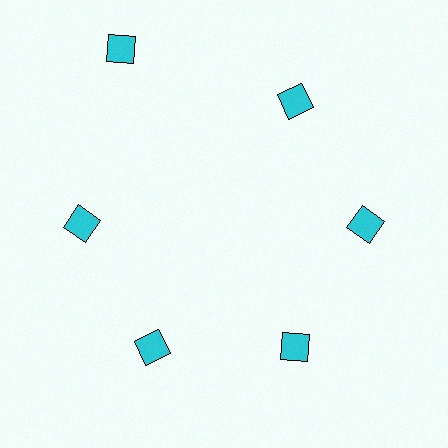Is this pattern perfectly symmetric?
No. The 6 cyan diamonds are arranged in a ring, but one element near the 11 o'clock position is pushed outward from the center, breaking the 6-fold rotational symmetry.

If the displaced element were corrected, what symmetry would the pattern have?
It would have 6-fold rotational symmetry — the pattern would map onto itself every 60 degrees.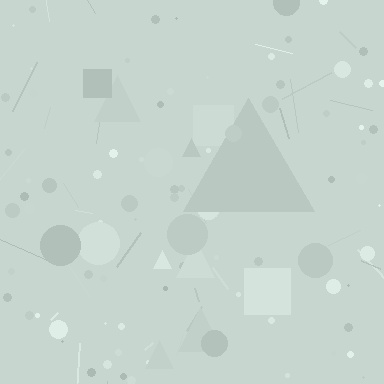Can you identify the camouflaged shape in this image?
The camouflaged shape is a triangle.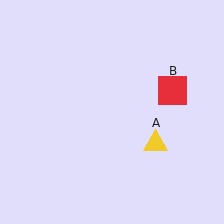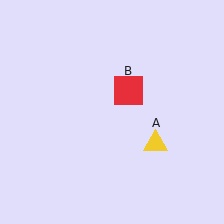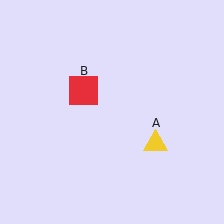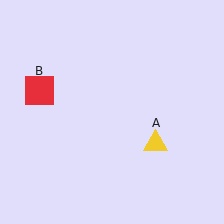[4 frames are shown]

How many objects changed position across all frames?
1 object changed position: red square (object B).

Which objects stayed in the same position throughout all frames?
Yellow triangle (object A) remained stationary.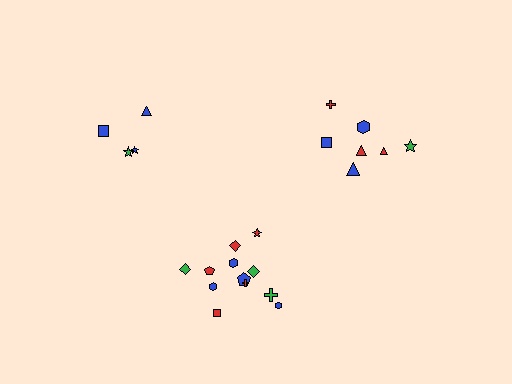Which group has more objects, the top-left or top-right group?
The top-right group.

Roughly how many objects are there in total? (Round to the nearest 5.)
Roughly 25 objects in total.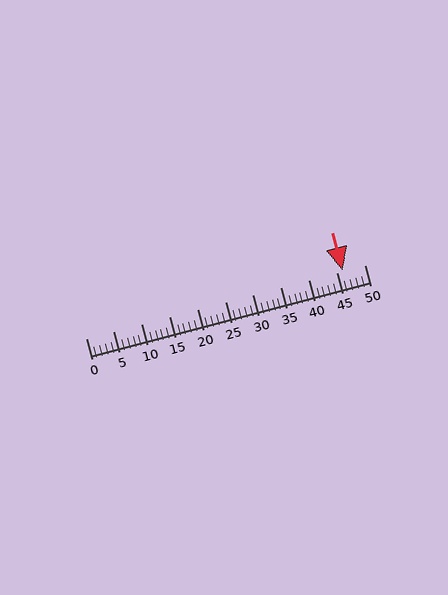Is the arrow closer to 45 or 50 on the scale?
The arrow is closer to 45.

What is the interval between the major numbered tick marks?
The major tick marks are spaced 5 units apart.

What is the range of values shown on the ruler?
The ruler shows values from 0 to 50.